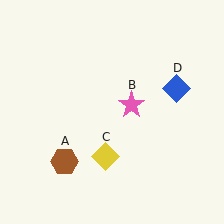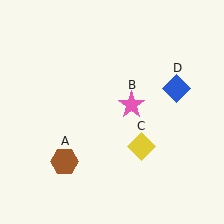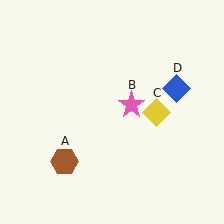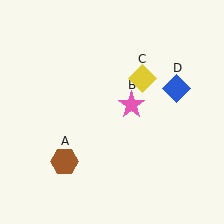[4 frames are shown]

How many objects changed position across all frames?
1 object changed position: yellow diamond (object C).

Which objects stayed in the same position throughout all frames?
Brown hexagon (object A) and pink star (object B) and blue diamond (object D) remained stationary.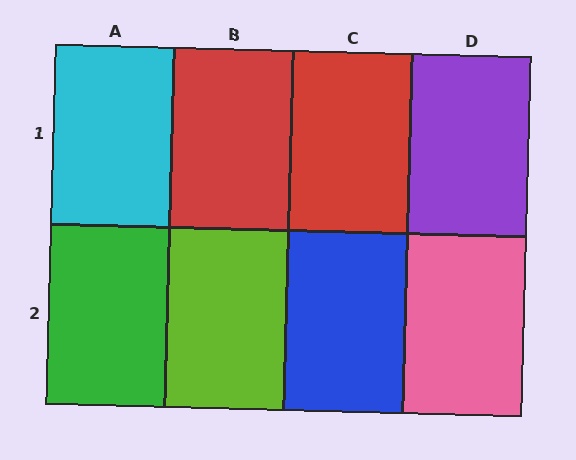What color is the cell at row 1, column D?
Purple.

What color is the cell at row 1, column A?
Cyan.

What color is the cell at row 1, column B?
Red.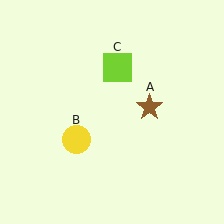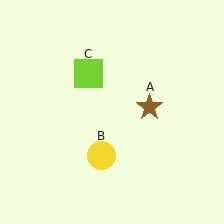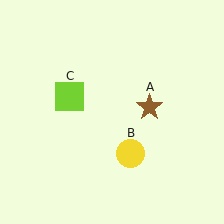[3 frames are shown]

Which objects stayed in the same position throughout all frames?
Brown star (object A) remained stationary.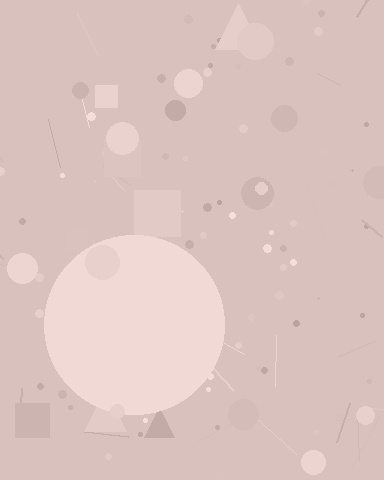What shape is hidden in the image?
A circle is hidden in the image.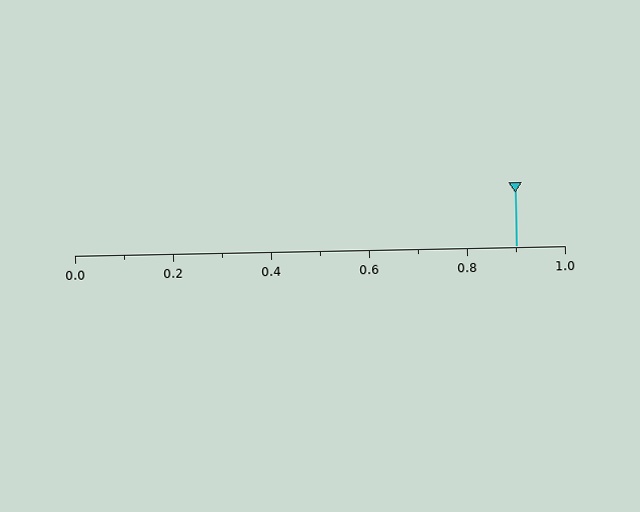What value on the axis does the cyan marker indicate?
The marker indicates approximately 0.9.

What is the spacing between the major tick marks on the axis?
The major ticks are spaced 0.2 apart.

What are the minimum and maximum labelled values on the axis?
The axis runs from 0.0 to 1.0.